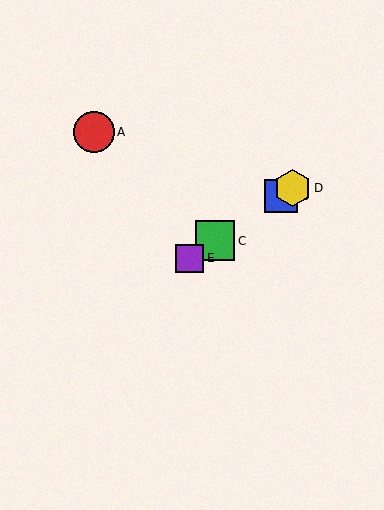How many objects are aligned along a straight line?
4 objects (B, C, D, E) are aligned along a straight line.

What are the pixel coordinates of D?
Object D is at (293, 188).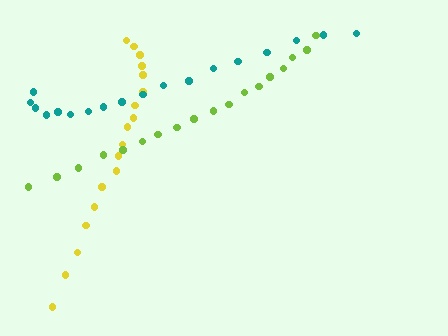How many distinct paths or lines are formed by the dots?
There are 3 distinct paths.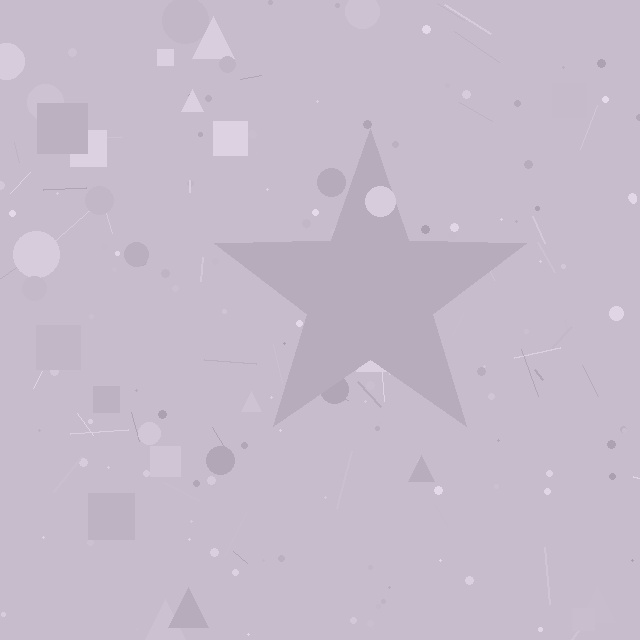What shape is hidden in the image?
A star is hidden in the image.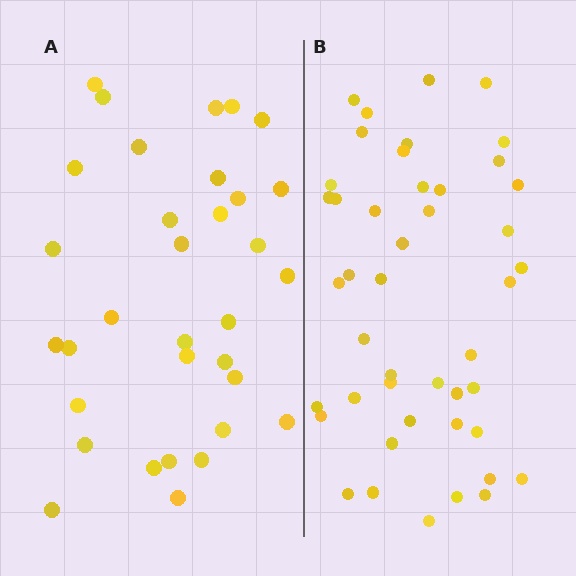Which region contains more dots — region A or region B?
Region B (the right region) has more dots.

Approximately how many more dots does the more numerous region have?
Region B has roughly 12 or so more dots than region A.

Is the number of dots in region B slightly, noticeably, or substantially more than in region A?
Region B has noticeably more, but not dramatically so. The ratio is roughly 1.4 to 1.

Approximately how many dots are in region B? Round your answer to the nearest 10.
About 40 dots. (The exact count is 45, which rounds to 40.)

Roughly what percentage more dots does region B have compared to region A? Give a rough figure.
About 35% more.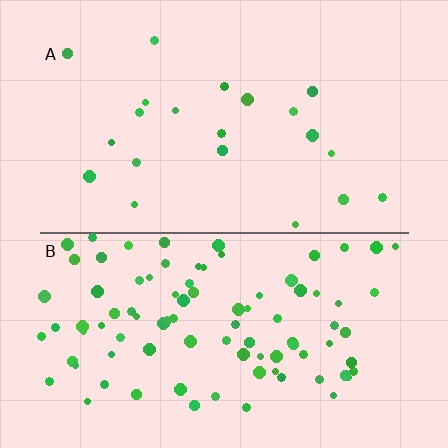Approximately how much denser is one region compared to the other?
Approximately 4.3× — region B over region A.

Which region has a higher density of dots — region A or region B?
B (the bottom).